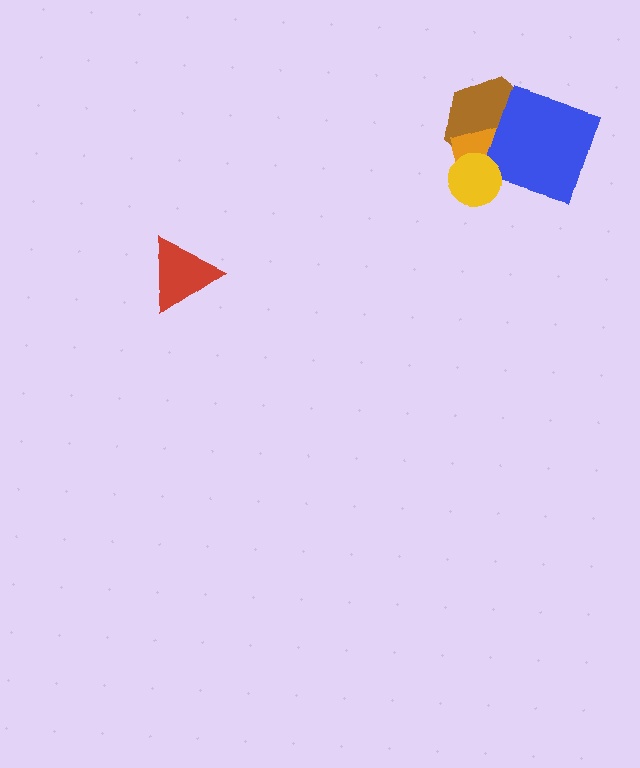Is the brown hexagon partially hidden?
Yes, it is partially covered by another shape.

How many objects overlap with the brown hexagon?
3 objects overlap with the brown hexagon.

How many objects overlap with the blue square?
2 objects overlap with the blue square.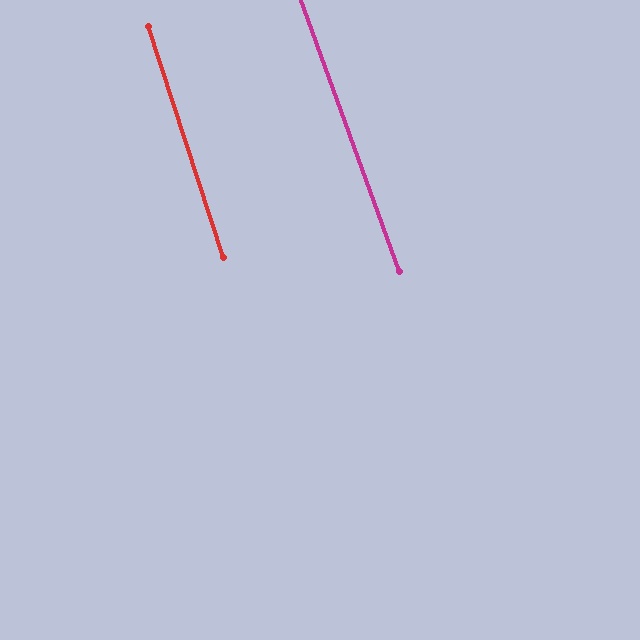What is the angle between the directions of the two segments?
Approximately 2 degrees.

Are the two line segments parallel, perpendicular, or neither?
Parallel — their directions differ by only 2.0°.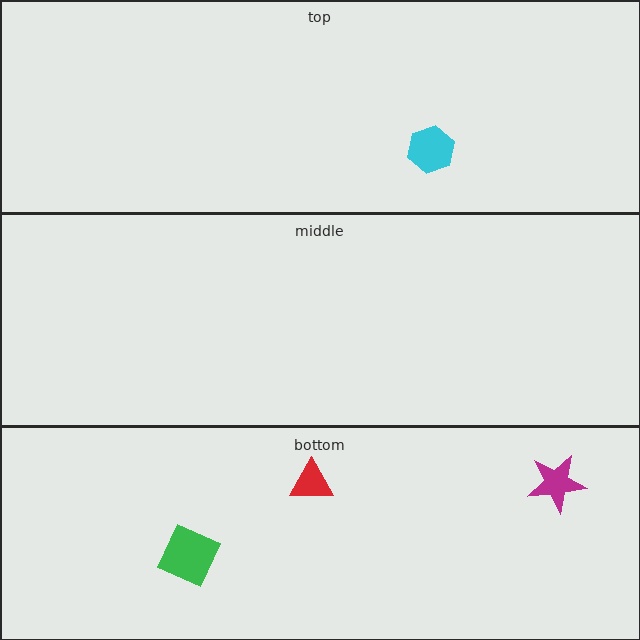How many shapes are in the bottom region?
3.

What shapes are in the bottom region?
The green square, the magenta star, the red triangle.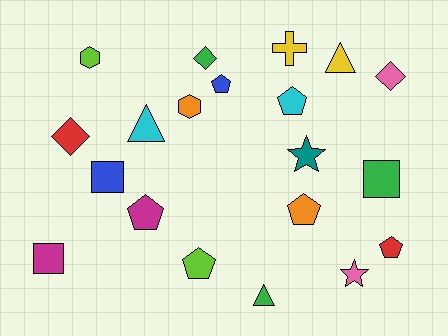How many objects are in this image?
There are 20 objects.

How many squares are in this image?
There are 3 squares.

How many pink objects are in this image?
There are 2 pink objects.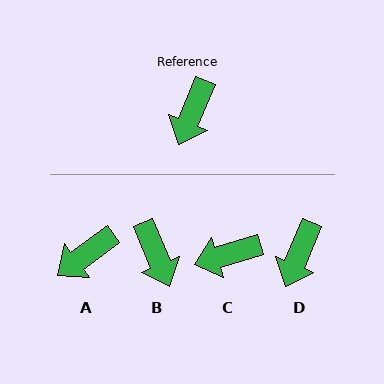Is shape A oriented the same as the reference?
No, it is off by about 31 degrees.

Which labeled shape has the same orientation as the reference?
D.